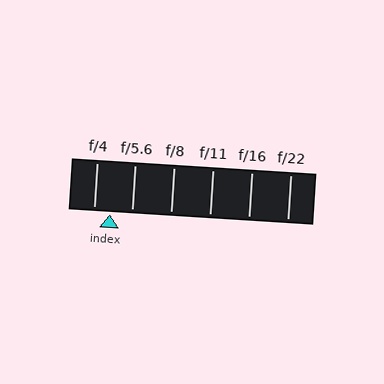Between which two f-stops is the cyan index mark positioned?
The index mark is between f/4 and f/5.6.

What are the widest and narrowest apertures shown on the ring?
The widest aperture shown is f/4 and the narrowest is f/22.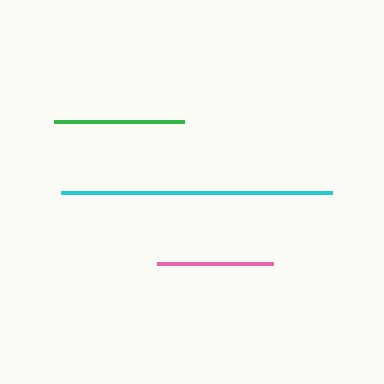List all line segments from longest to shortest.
From longest to shortest: cyan, green, pink.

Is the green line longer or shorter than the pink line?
The green line is longer than the pink line.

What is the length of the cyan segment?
The cyan segment is approximately 271 pixels long.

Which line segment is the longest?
The cyan line is the longest at approximately 271 pixels.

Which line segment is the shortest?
The pink line is the shortest at approximately 116 pixels.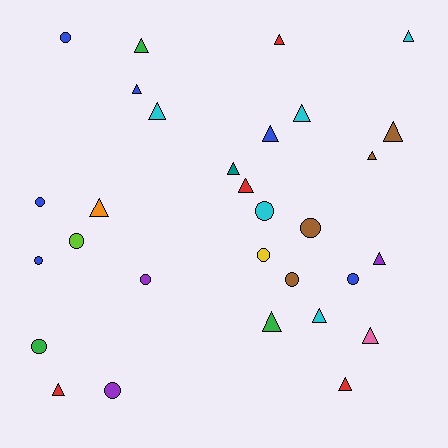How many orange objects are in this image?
There is 1 orange object.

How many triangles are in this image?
There are 18 triangles.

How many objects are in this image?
There are 30 objects.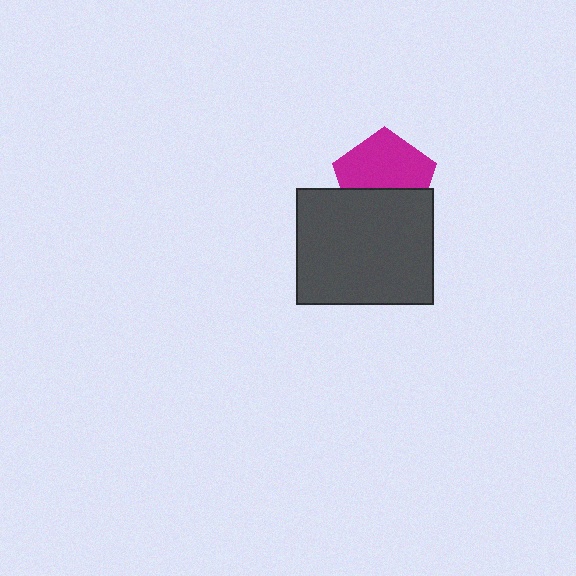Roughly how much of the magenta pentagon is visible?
About half of it is visible (roughly 60%).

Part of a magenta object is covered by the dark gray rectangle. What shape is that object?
It is a pentagon.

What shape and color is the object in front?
The object in front is a dark gray rectangle.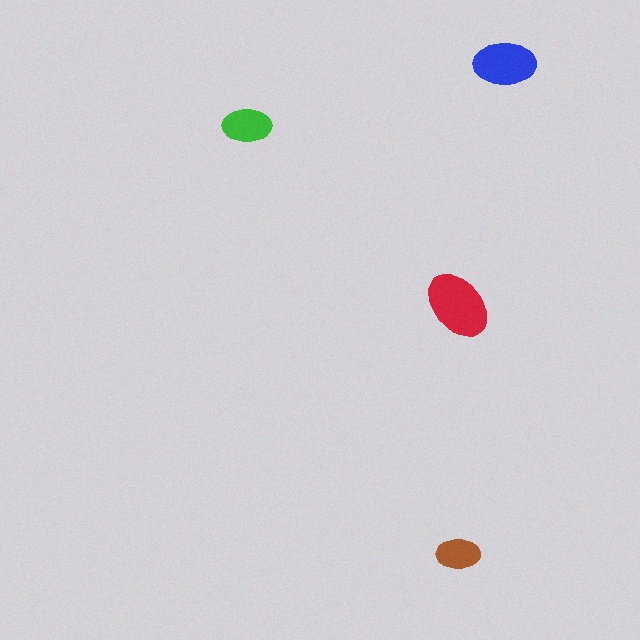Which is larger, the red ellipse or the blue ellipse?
The red one.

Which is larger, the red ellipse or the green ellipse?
The red one.